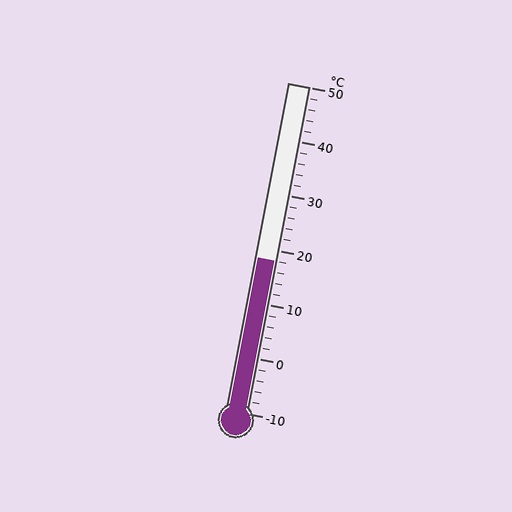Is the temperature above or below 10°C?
The temperature is above 10°C.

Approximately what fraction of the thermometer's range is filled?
The thermometer is filled to approximately 45% of its range.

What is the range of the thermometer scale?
The thermometer scale ranges from -10°C to 50°C.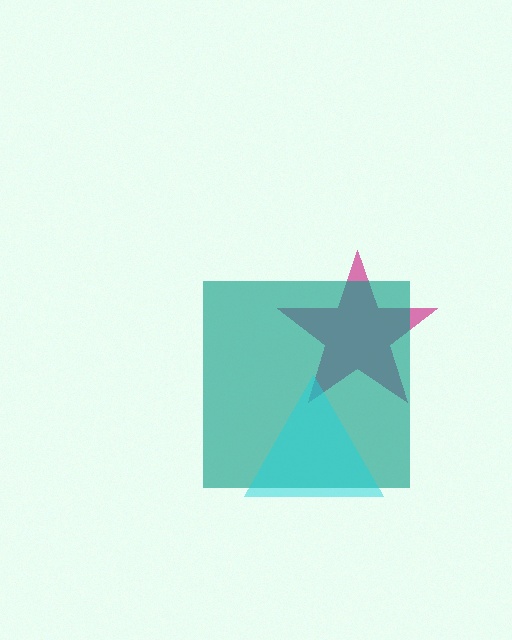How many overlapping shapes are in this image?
There are 3 overlapping shapes in the image.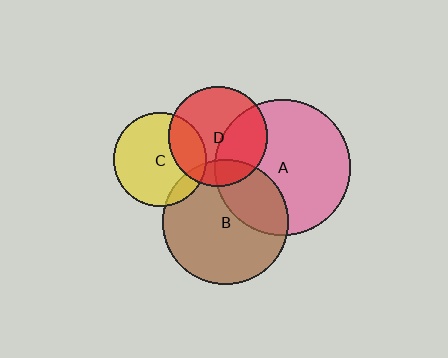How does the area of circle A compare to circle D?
Approximately 1.9 times.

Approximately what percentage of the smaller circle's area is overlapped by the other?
Approximately 15%.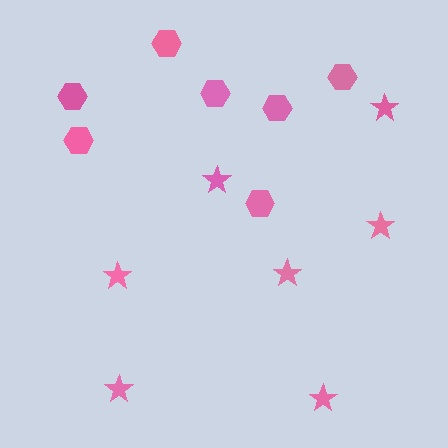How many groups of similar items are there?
There are 2 groups: one group of stars (7) and one group of hexagons (7).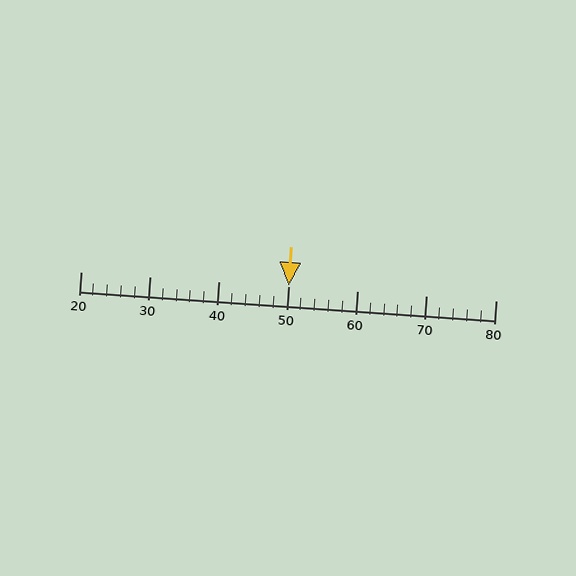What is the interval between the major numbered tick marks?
The major tick marks are spaced 10 units apart.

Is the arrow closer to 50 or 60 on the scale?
The arrow is closer to 50.